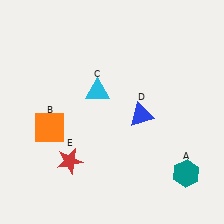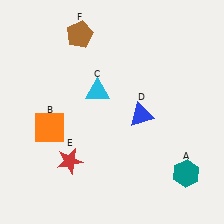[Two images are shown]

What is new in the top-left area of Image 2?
A brown pentagon (F) was added in the top-left area of Image 2.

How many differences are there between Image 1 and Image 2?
There is 1 difference between the two images.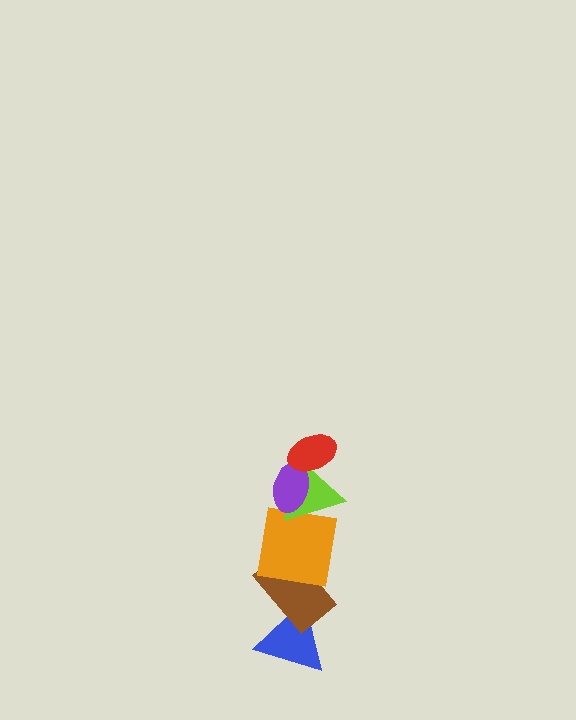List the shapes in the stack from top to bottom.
From top to bottom: the red ellipse, the purple ellipse, the lime triangle, the orange square, the brown rectangle, the blue triangle.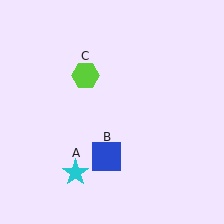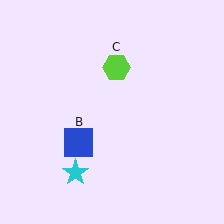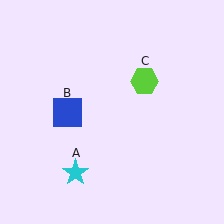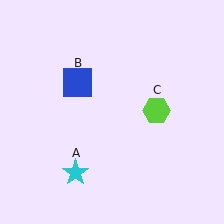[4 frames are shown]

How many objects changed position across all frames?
2 objects changed position: blue square (object B), lime hexagon (object C).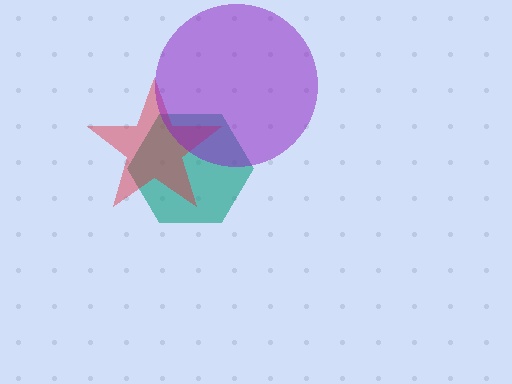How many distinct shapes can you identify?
There are 3 distinct shapes: a teal hexagon, a red star, a purple circle.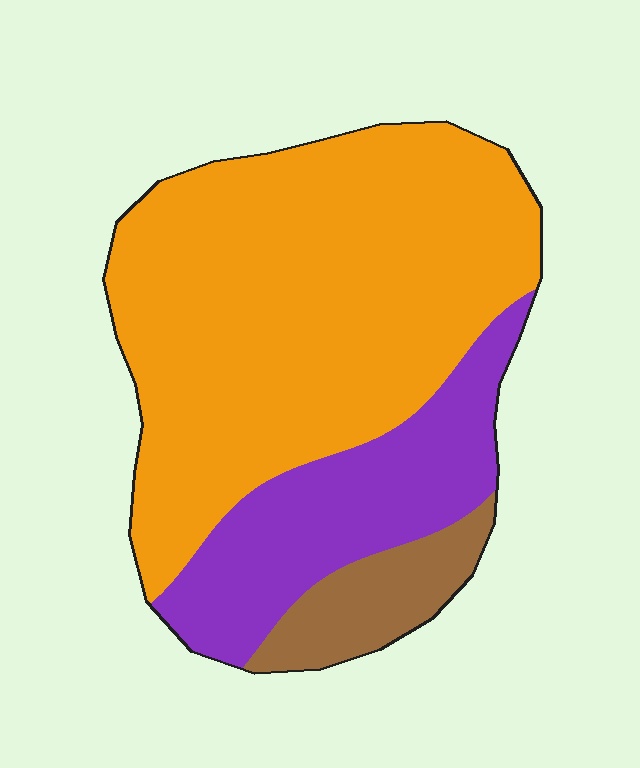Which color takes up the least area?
Brown, at roughly 10%.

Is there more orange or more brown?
Orange.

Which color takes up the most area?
Orange, at roughly 65%.